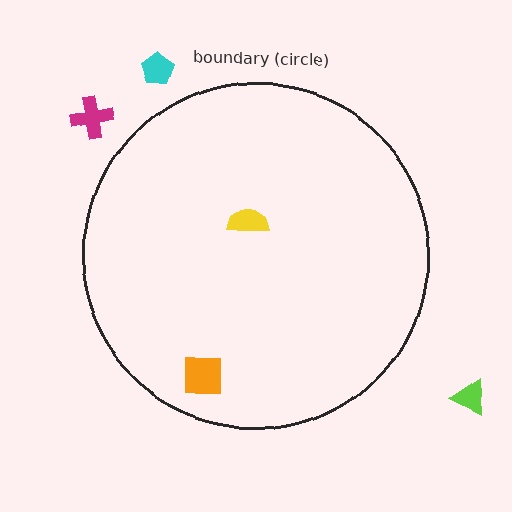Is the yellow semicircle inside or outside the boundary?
Inside.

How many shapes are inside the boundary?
2 inside, 3 outside.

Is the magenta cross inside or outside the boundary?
Outside.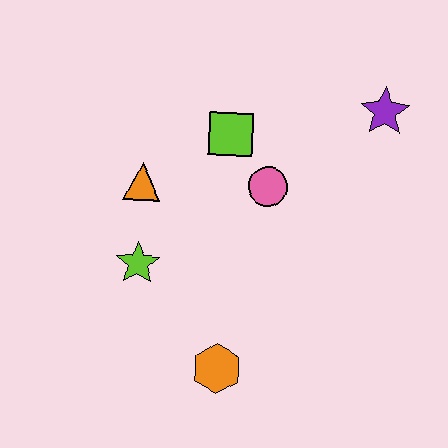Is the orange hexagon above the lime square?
No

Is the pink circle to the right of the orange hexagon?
Yes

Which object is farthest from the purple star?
The orange hexagon is farthest from the purple star.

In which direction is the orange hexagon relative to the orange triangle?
The orange hexagon is below the orange triangle.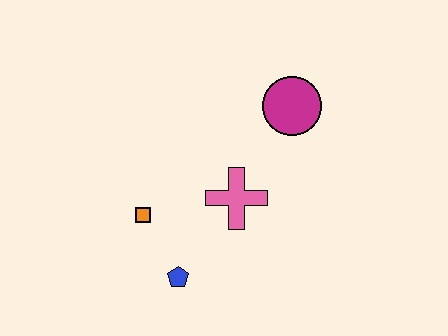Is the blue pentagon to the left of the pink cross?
Yes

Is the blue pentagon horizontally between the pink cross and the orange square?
Yes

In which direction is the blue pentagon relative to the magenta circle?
The blue pentagon is below the magenta circle.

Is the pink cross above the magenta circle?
No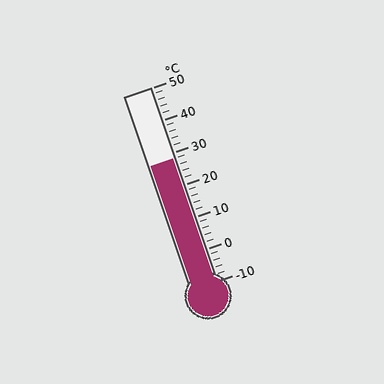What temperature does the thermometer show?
The thermometer shows approximately 28°C.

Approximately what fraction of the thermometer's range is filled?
The thermometer is filled to approximately 65% of its range.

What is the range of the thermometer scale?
The thermometer scale ranges from -10°C to 50°C.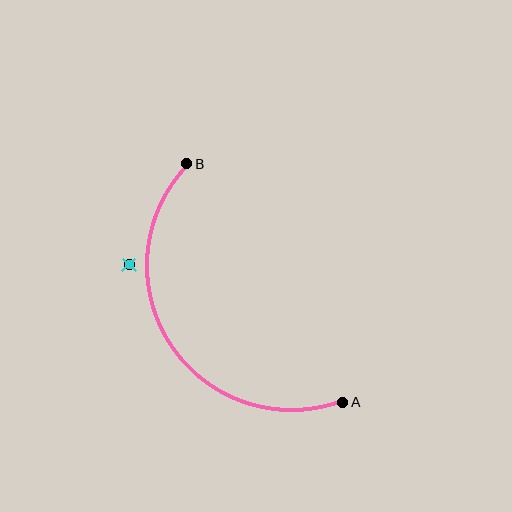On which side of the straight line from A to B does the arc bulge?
The arc bulges to the left of the straight line connecting A and B.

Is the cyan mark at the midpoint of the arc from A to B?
No — the cyan mark does not lie on the arc at all. It sits slightly outside the curve.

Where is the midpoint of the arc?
The arc midpoint is the point on the curve farthest from the straight line joining A and B. It sits to the left of that line.